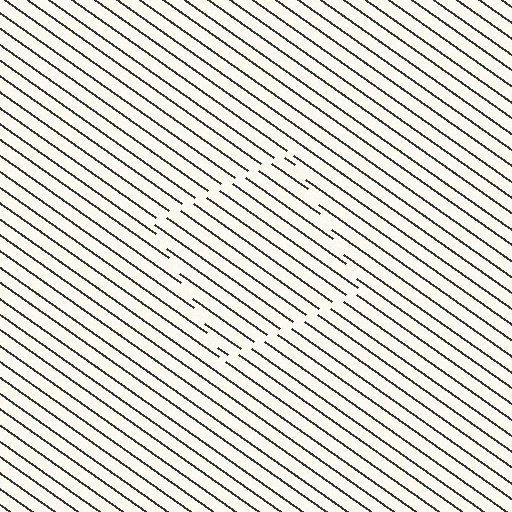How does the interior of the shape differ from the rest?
The interior of the shape contains the same grating, shifted by half a period — the contour is defined by the phase discontinuity where line-ends from the inner and outer gratings abut.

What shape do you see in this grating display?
An illusory square. The interior of the shape contains the same grating, shifted by half a period — the contour is defined by the phase discontinuity where line-ends from the inner and outer gratings abut.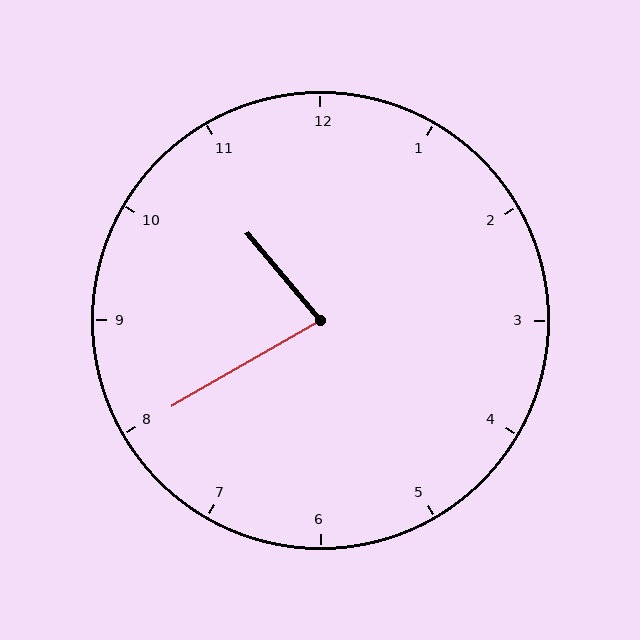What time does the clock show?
10:40.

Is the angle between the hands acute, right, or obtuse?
It is acute.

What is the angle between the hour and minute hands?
Approximately 80 degrees.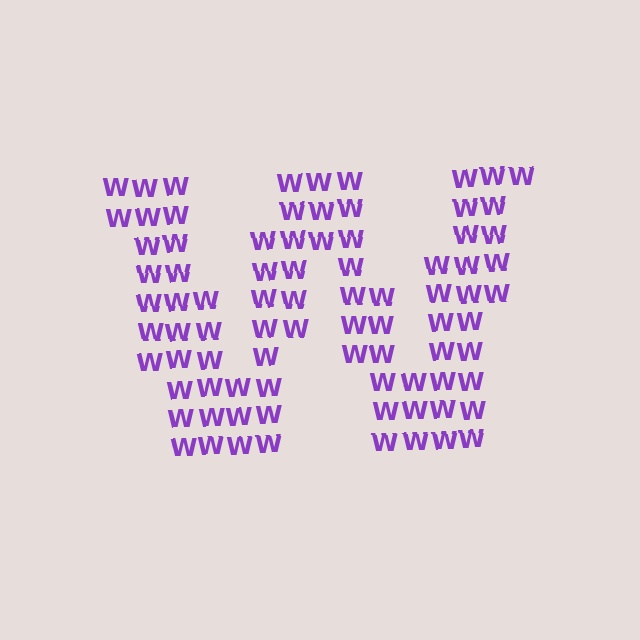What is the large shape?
The large shape is the letter W.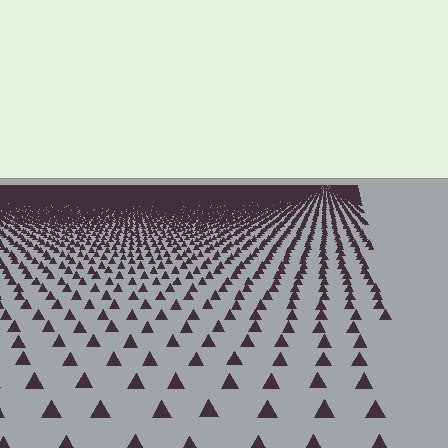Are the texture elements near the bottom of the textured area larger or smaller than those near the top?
Larger. Near the bottom, elements are closer to the viewer and appear at a bigger on-screen size.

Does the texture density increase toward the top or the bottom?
Density increases toward the top.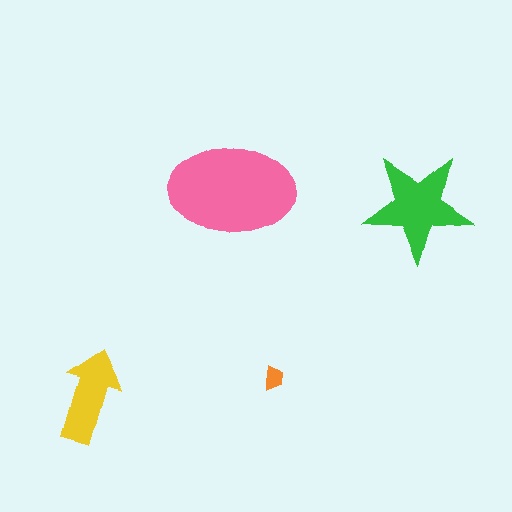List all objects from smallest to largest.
The orange trapezoid, the yellow arrow, the green star, the pink ellipse.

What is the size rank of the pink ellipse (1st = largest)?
1st.